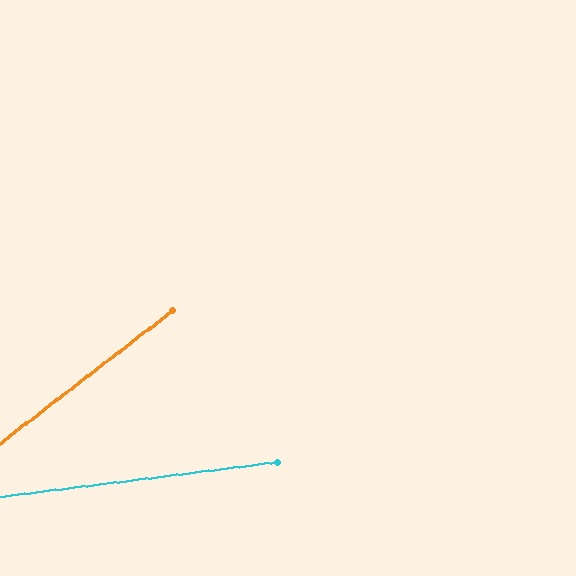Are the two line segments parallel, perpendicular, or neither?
Neither parallel nor perpendicular — they differ by about 30°.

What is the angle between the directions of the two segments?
Approximately 30 degrees.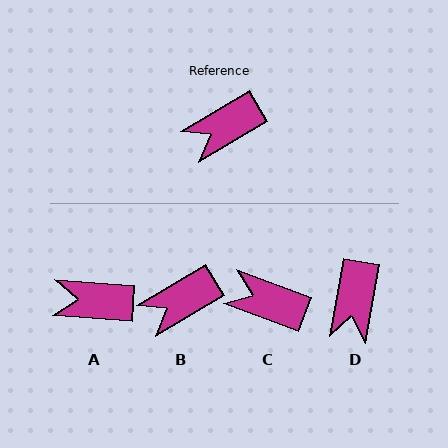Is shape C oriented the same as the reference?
No, it is off by about 51 degrees.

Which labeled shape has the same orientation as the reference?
B.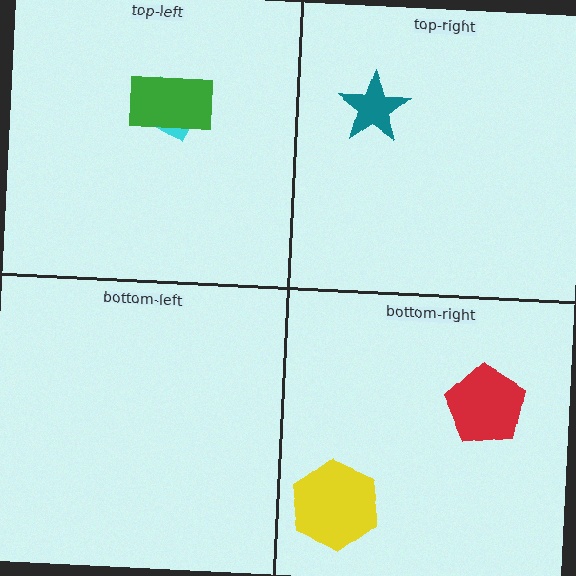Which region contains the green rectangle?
The top-left region.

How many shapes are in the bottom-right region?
2.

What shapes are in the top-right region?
The teal star.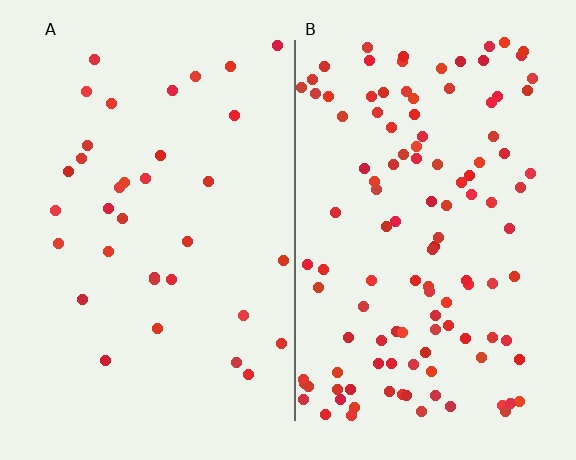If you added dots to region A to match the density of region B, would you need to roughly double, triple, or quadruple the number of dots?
Approximately triple.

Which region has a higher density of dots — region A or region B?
B (the right).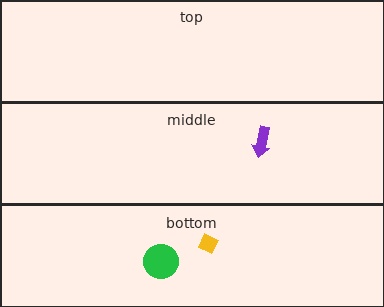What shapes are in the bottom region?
The yellow diamond, the green circle.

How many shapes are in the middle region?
1.